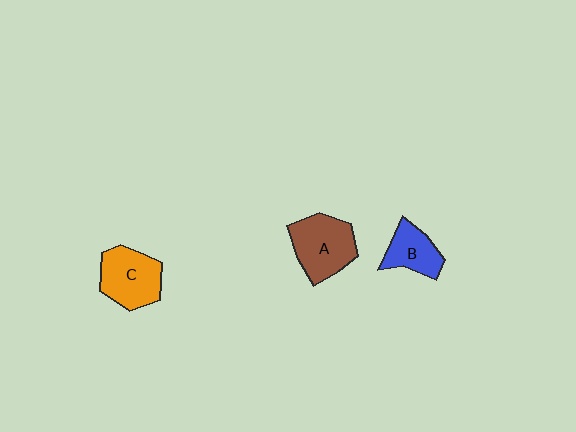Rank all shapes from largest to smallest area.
From largest to smallest: A (brown), C (orange), B (blue).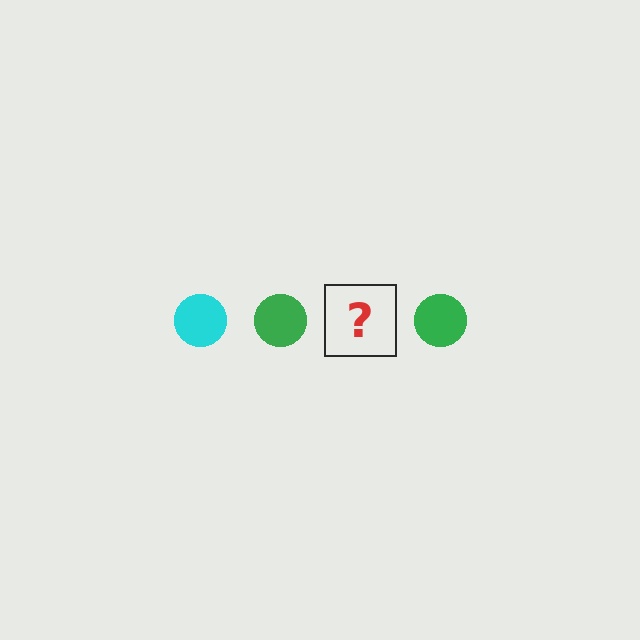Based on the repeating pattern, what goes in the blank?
The blank should be a cyan circle.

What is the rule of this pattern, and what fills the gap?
The rule is that the pattern cycles through cyan, green circles. The gap should be filled with a cyan circle.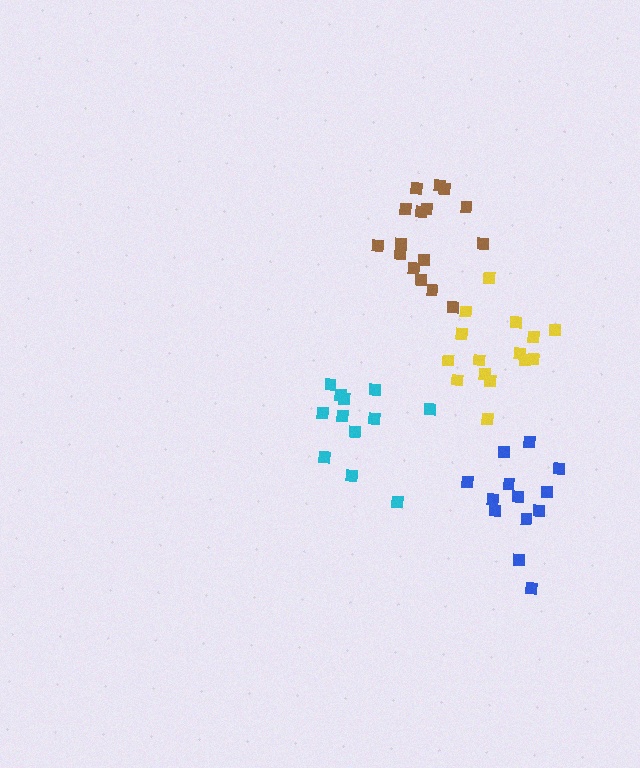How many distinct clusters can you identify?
There are 4 distinct clusters.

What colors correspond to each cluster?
The clusters are colored: brown, cyan, blue, yellow.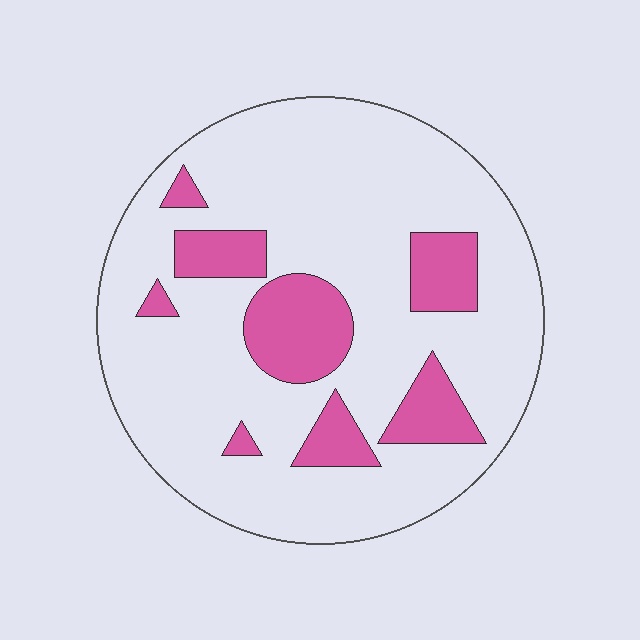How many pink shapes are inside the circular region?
8.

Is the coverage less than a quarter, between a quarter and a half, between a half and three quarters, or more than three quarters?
Less than a quarter.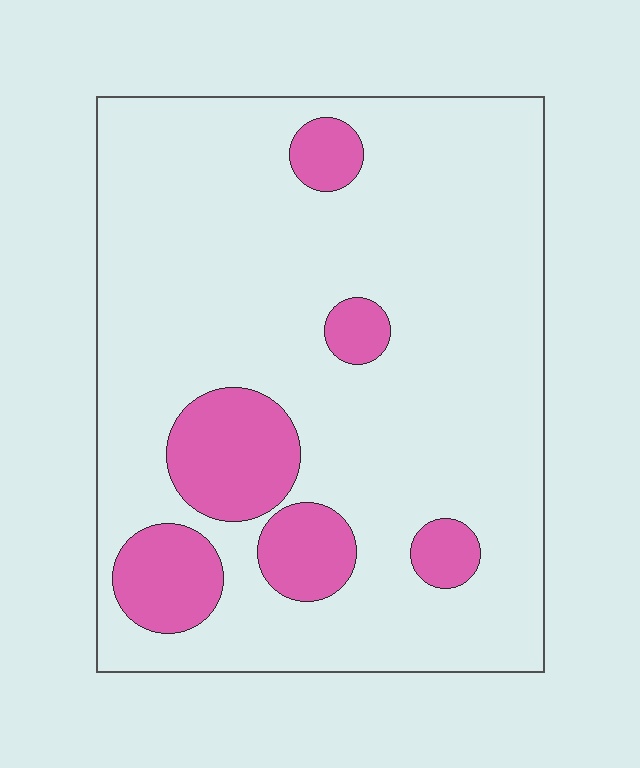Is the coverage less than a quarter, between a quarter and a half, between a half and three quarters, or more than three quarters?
Less than a quarter.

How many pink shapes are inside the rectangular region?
6.